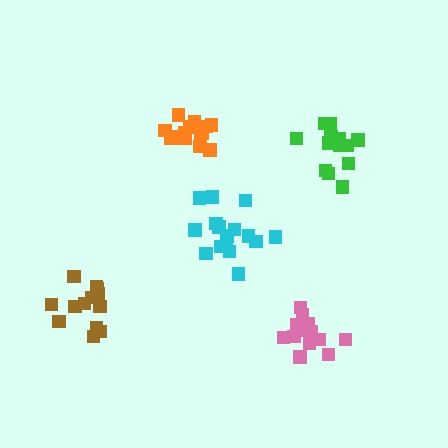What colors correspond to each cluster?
The clusters are colored: cyan, orange, brown, pink, green.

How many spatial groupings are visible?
There are 5 spatial groupings.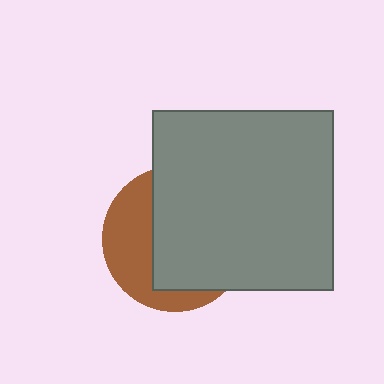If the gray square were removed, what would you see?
You would see the complete brown circle.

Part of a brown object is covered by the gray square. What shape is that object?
It is a circle.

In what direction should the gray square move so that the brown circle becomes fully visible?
The gray square should move right. That is the shortest direction to clear the overlap and leave the brown circle fully visible.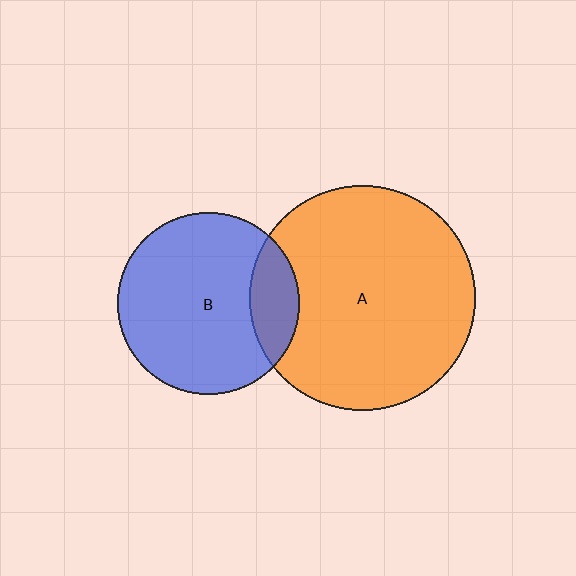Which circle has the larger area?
Circle A (orange).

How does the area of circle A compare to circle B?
Approximately 1.5 times.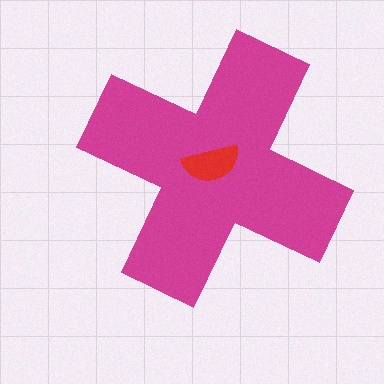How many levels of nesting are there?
2.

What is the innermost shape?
The red semicircle.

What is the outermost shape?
The magenta cross.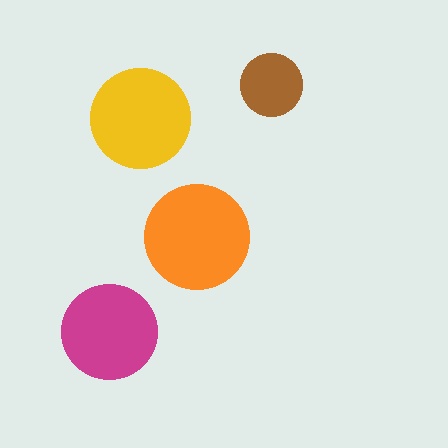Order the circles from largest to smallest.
the orange one, the yellow one, the magenta one, the brown one.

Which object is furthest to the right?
The brown circle is rightmost.